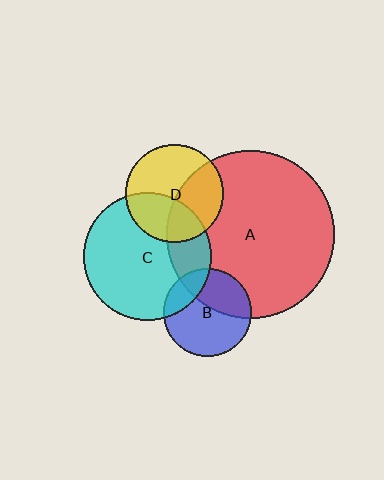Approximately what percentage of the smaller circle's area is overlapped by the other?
Approximately 20%.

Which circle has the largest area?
Circle A (red).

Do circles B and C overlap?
Yes.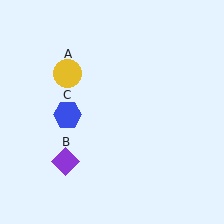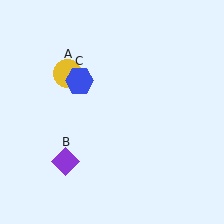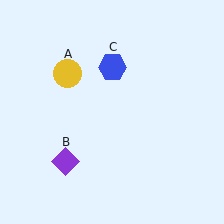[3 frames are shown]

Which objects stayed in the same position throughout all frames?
Yellow circle (object A) and purple diamond (object B) remained stationary.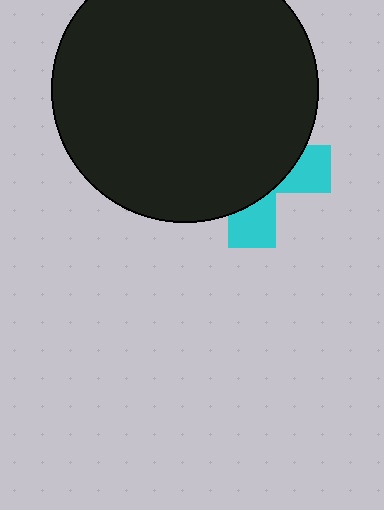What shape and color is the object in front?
The object in front is a black circle.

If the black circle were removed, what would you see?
You would see the complete cyan cross.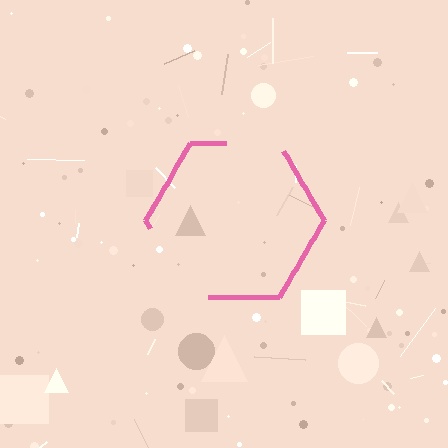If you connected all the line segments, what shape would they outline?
They would outline a hexagon.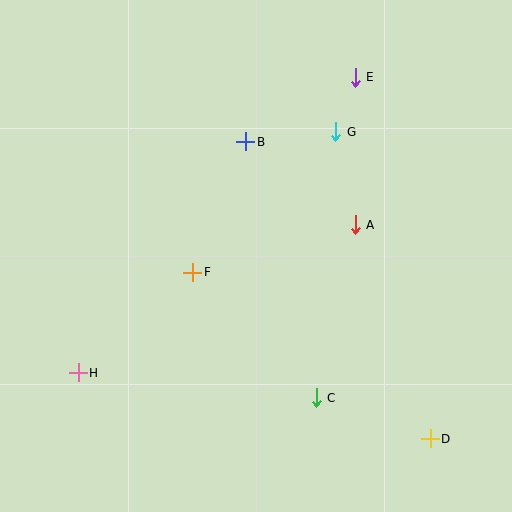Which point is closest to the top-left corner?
Point B is closest to the top-left corner.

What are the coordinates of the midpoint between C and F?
The midpoint between C and F is at (254, 335).